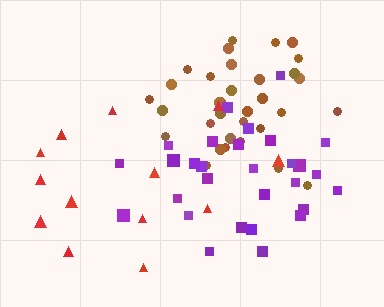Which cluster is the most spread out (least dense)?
Red.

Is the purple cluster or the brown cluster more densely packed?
Brown.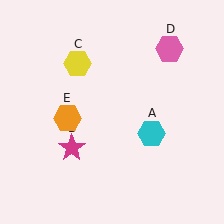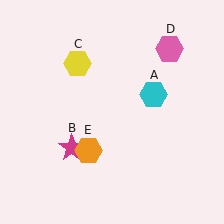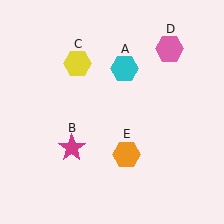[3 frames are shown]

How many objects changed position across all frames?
2 objects changed position: cyan hexagon (object A), orange hexagon (object E).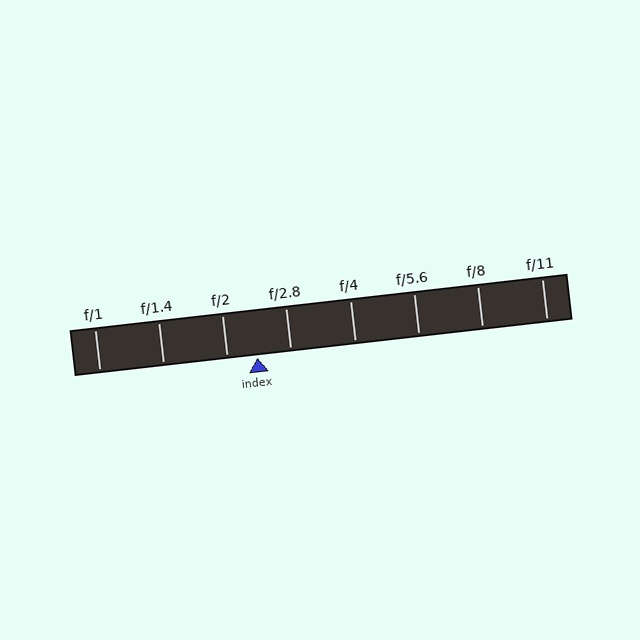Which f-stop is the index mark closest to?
The index mark is closest to f/2.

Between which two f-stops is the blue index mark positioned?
The index mark is between f/2 and f/2.8.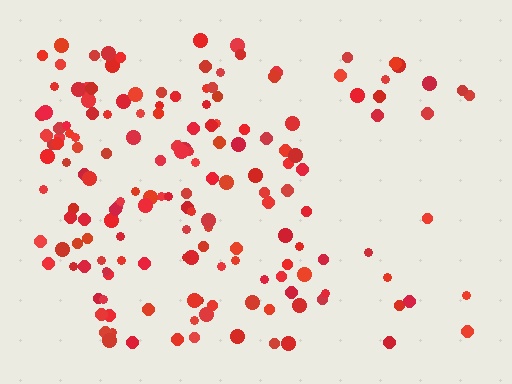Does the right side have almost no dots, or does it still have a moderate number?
Still a moderate number, just noticeably fewer than the left.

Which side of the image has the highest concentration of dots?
The left.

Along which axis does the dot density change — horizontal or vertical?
Horizontal.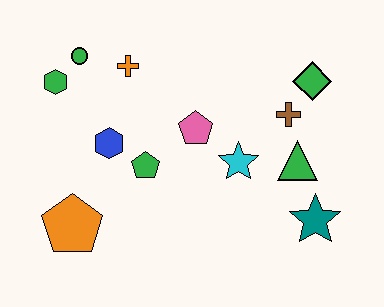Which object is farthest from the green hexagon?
The teal star is farthest from the green hexagon.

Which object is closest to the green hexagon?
The green circle is closest to the green hexagon.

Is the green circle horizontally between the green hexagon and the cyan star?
Yes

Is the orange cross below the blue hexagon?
No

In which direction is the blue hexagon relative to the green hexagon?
The blue hexagon is below the green hexagon.